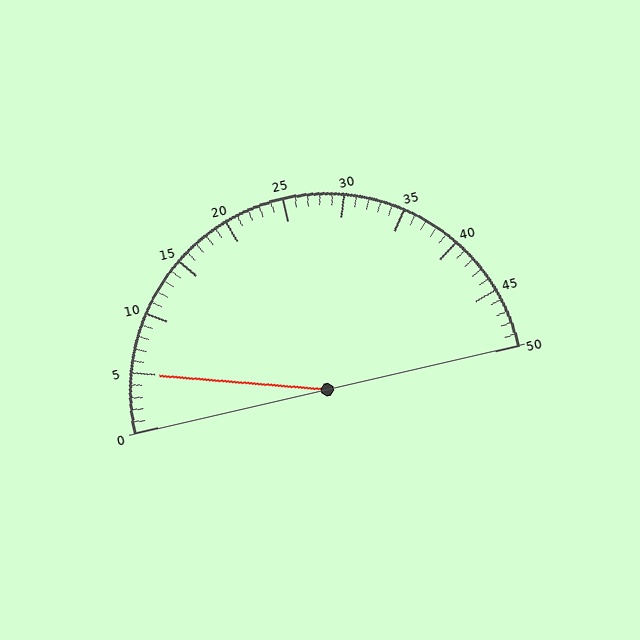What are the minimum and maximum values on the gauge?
The gauge ranges from 0 to 50.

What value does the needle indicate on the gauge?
The needle indicates approximately 5.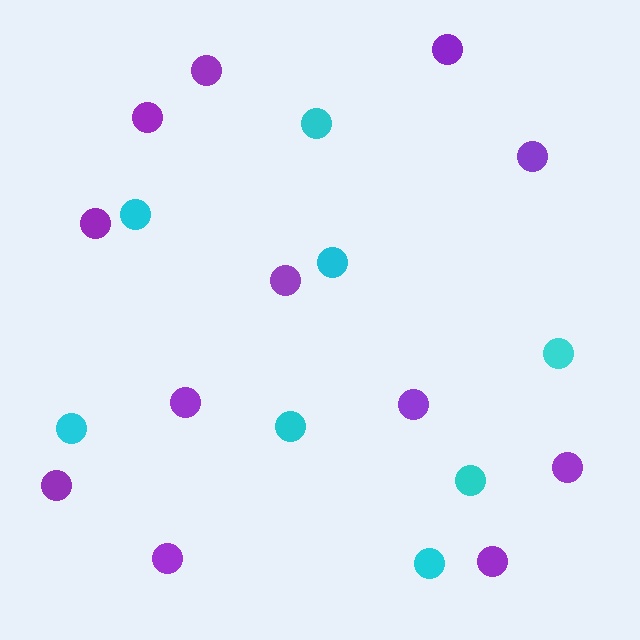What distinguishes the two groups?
There are 2 groups: one group of cyan circles (8) and one group of purple circles (12).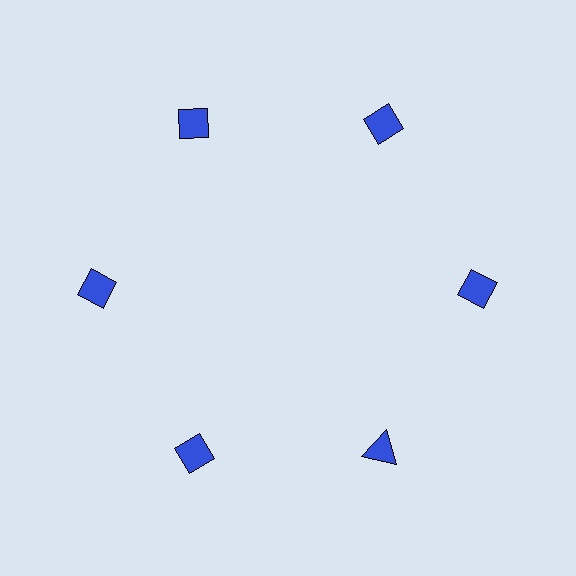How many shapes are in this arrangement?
There are 6 shapes arranged in a ring pattern.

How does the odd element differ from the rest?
It has a different shape: triangle instead of diamond.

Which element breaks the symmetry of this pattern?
The blue triangle at roughly the 5 o'clock position breaks the symmetry. All other shapes are blue diamonds.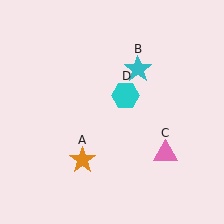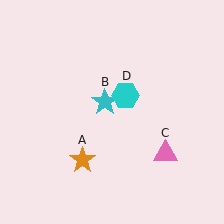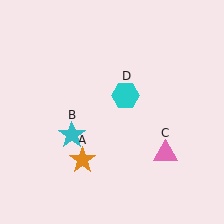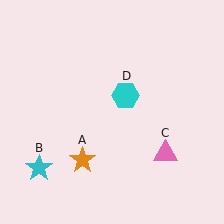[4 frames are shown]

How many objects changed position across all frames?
1 object changed position: cyan star (object B).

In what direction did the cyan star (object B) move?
The cyan star (object B) moved down and to the left.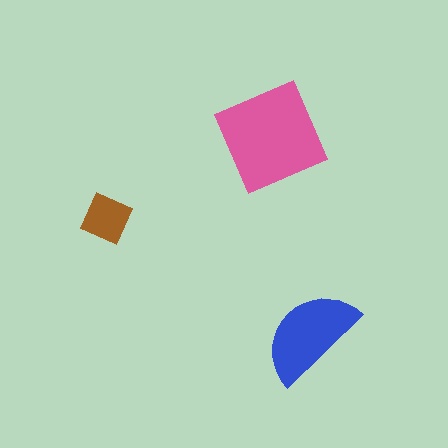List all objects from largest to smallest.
The pink diamond, the blue semicircle, the brown square.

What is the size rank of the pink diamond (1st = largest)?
1st.